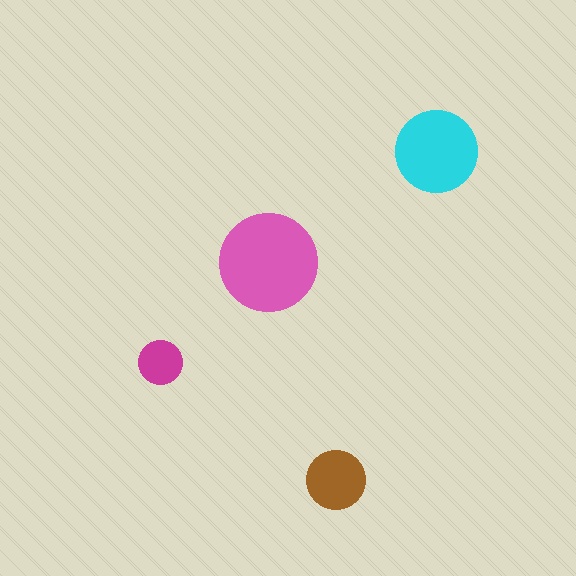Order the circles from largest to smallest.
the pink one, the cyan one, the brown one, the magenta one.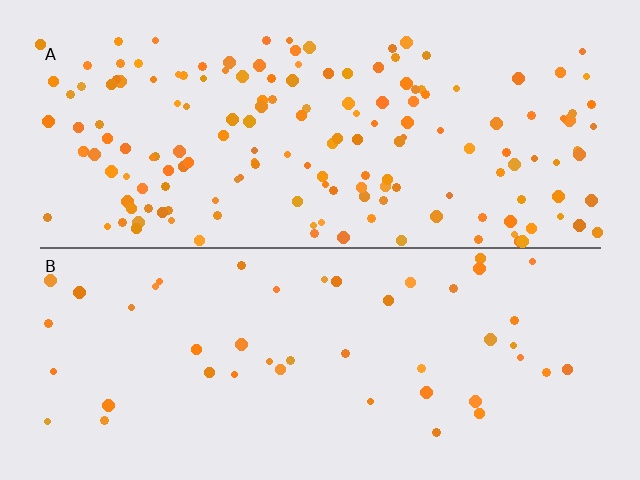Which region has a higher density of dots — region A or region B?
A (the top).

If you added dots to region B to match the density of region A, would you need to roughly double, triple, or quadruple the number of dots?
Approximately quadruple.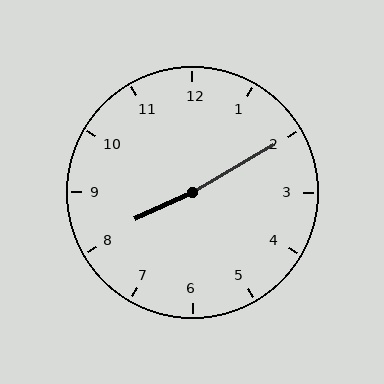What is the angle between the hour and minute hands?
Approximately 175 degrees.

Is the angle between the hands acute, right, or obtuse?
It is obtuse.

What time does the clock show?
8:10.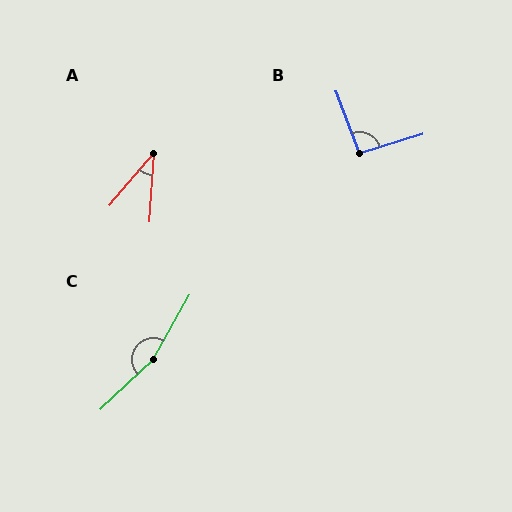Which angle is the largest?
C, at approximately 163 degrees.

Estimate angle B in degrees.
Approximately 93 degrees.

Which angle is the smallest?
A, at approximately 36 degrees.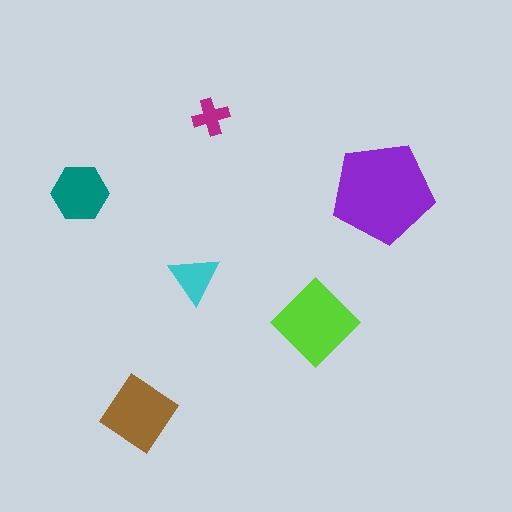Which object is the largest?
The purple pentagon.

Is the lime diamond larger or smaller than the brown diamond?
Larger.